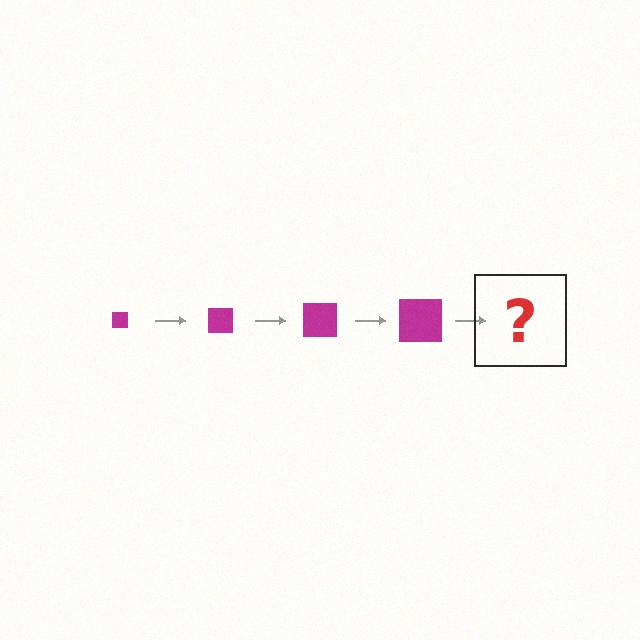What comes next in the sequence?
The next element should be a magenta square, larger than the previous one.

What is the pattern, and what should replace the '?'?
The pattern is that the square gets progressively larger each step. The '?' should be a magenta square, larger than the previous one.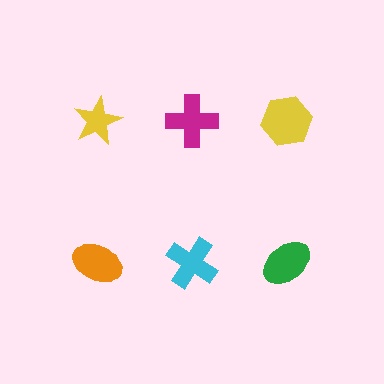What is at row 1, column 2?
A magenta cross.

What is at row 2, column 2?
A cyan cross.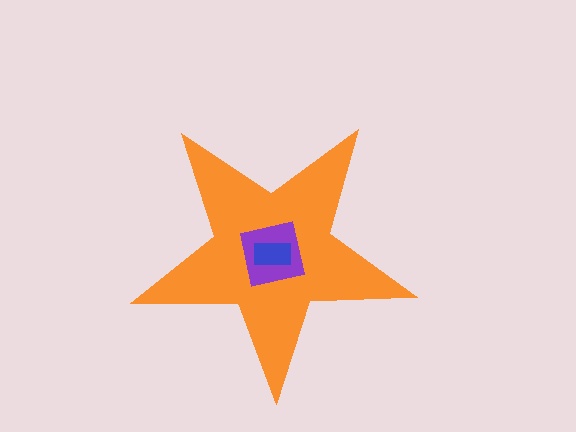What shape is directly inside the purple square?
The blue rectangle.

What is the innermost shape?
The blue rectangle.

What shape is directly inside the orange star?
The purple square.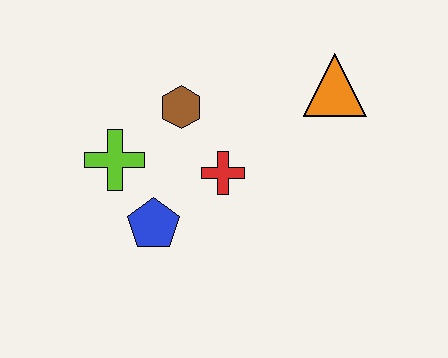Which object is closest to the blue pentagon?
The lime cross is closest to the blue pentagon.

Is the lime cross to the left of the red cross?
Yes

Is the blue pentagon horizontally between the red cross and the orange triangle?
No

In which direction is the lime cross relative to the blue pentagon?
The lime cross is above the blue pentagon.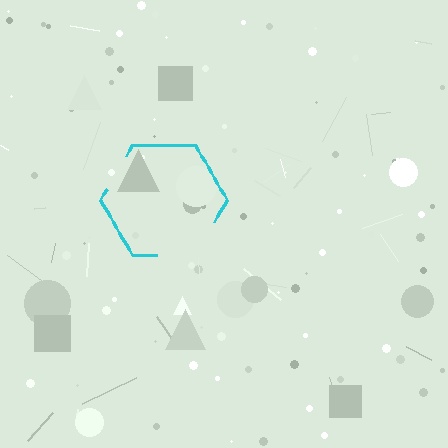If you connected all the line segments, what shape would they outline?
They would outline a hexagon.